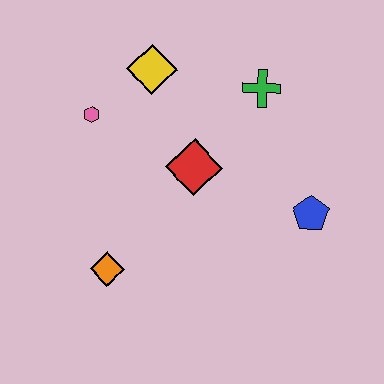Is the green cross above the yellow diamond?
No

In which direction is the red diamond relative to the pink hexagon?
The red diamond is to the right of the pink hexagon.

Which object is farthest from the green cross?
The orange diamond is farthest from the green cross.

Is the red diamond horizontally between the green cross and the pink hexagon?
Yes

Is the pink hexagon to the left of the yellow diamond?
Yes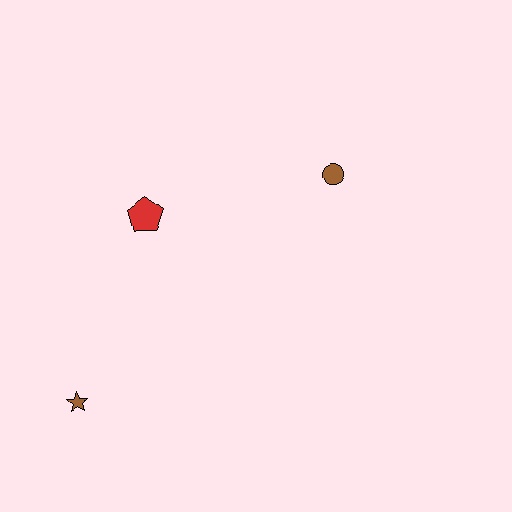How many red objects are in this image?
There is 1 red object.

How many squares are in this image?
There are no squares.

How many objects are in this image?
There are 3 objects.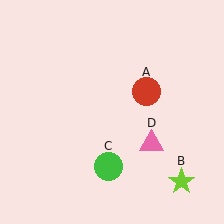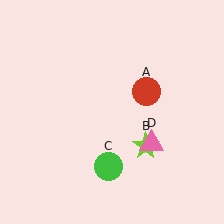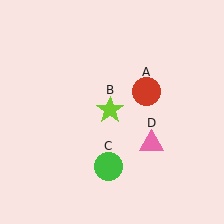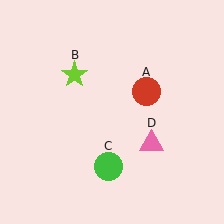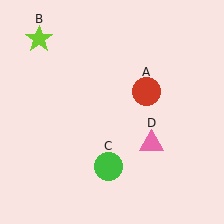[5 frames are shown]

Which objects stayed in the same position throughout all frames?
Red circle (object A) and green circle (object C) and pink triangle (object D) remained stationary.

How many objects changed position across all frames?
1 object changed position: lime star (object B).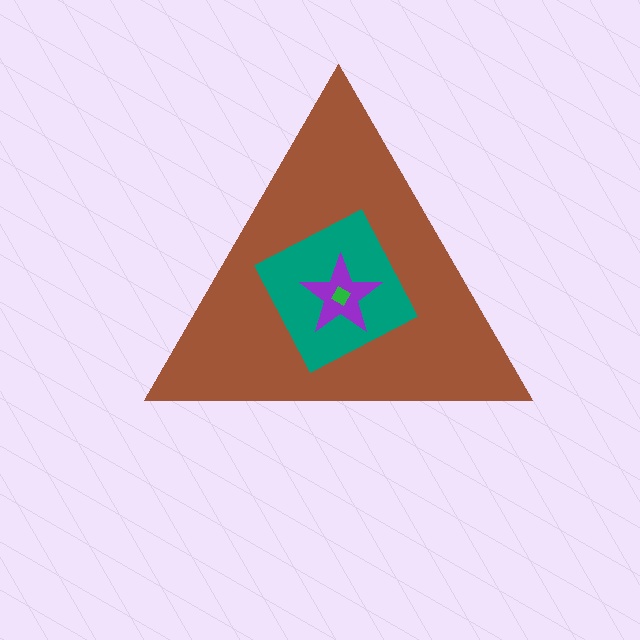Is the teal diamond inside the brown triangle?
Yes.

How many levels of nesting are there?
4.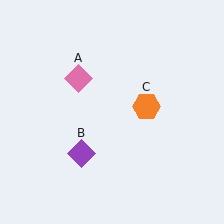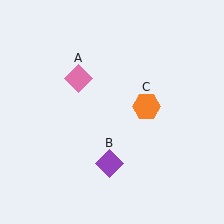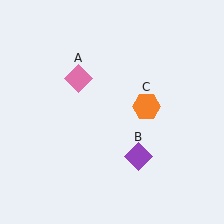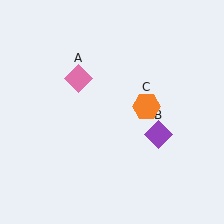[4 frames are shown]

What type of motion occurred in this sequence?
The purple diamond (object B) rotated counterclockwise around the center of the scene.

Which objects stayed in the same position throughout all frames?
Pink diamond (object A) and orange hexagon (object C) remained stationary.